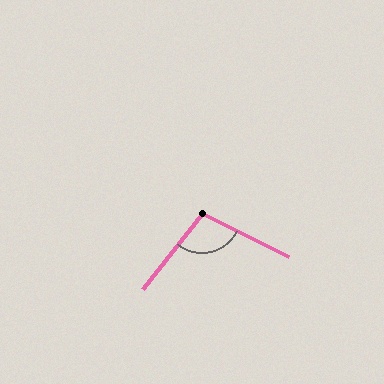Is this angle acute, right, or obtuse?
It is obtuse.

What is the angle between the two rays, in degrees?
Approximately 102 degrees.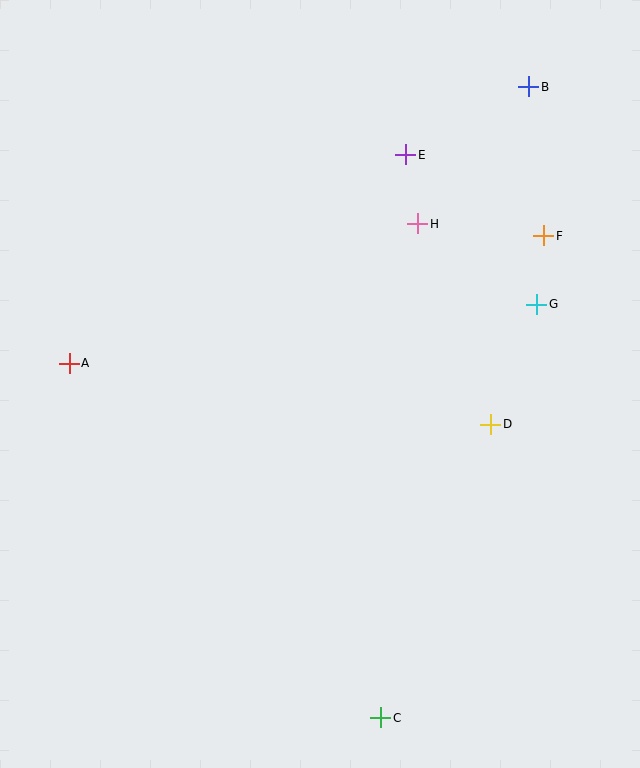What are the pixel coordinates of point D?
Point D is at (491, 424).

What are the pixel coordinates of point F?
Point F is at (544, 236).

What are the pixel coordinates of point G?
Point G is at (537, 304).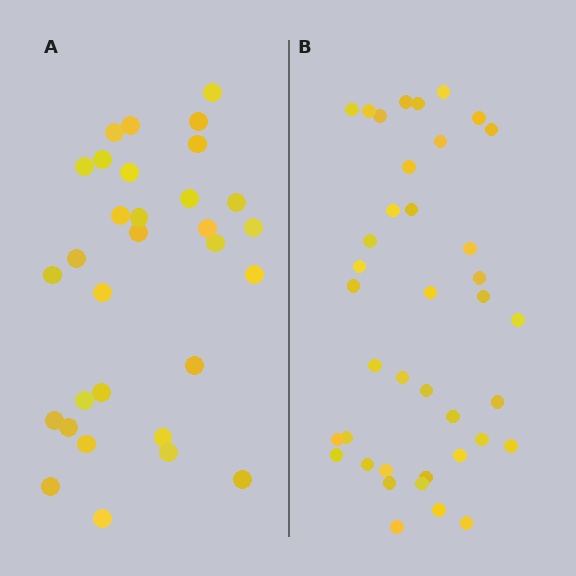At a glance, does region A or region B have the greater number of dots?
Region B (the right region) has more dots.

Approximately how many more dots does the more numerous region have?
Region B has roughly 8 or so more dots than region A.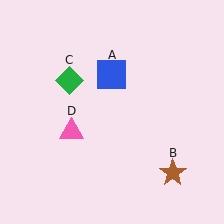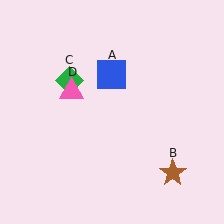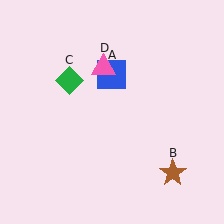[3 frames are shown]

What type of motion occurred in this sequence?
The pink triangle (object D) rotated clockwise around the center of the scene.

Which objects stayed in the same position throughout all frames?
Blue square (object A) and brown star (object B) and green diamond (object C) remained stationary.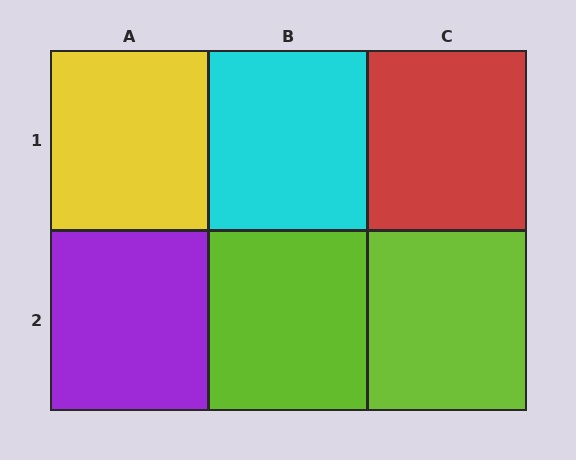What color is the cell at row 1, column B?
Cyan.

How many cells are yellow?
1 cell is yellow.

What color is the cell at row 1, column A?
Yellow.